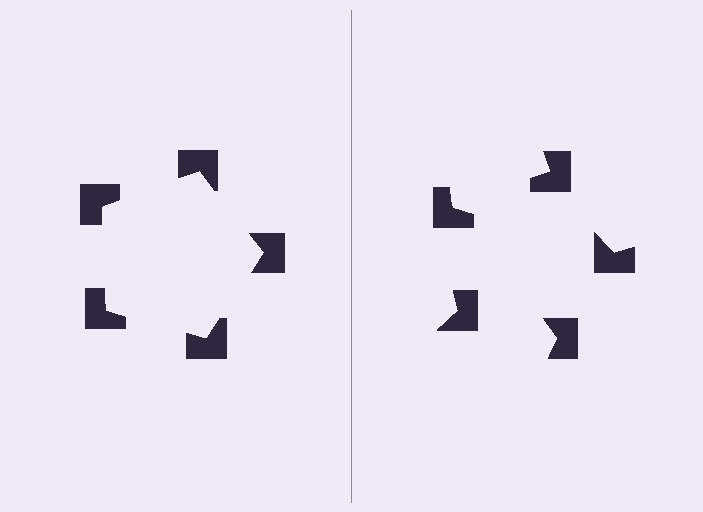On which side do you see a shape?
An illusory pentagon appears on the left side. On the right side the wedge cuts are rotated, so no coherent shape forms.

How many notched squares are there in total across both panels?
10 — 5 on each side.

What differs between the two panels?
The notched squares are positioned identically on both sides; only the wedge orientations differ. On the left they align to a pentagon; on the right they are misaligned.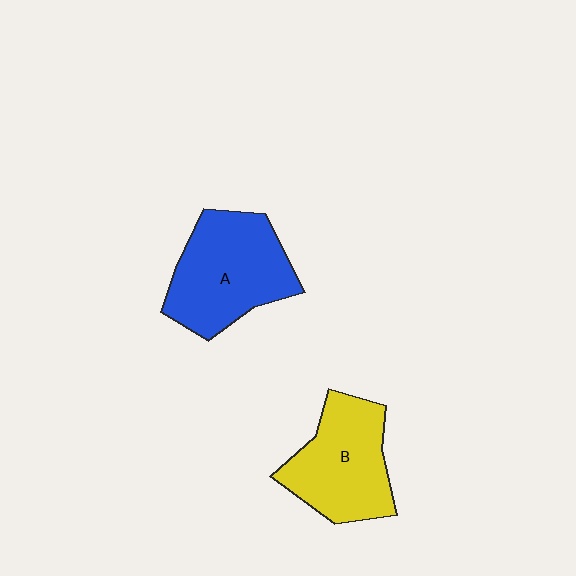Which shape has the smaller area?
Shape B (yellow).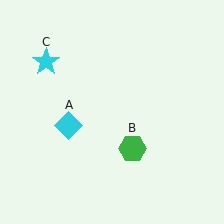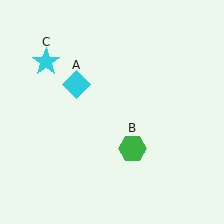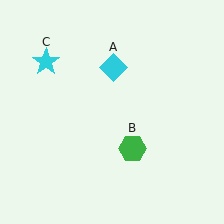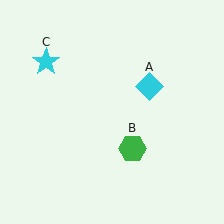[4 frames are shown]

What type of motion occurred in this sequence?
The cyan diamond (object A) rotated clockwise around the center of the scene.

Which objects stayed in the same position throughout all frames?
Green hexagon (object B) and cyan star (object C) remained stationary.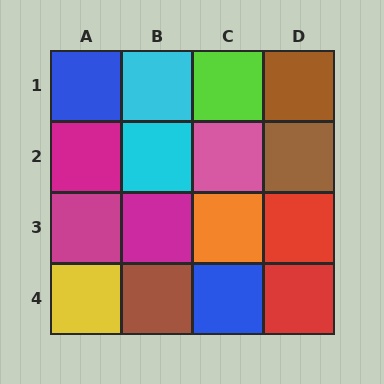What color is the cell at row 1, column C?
Lime.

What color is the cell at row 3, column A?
Magenta.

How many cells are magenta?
3 cells are magenta.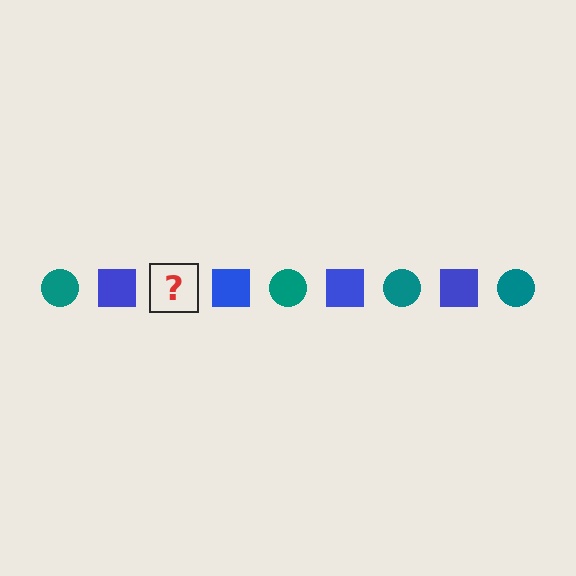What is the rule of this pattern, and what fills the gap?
The rule is that the pattern alternates between teal circle and blue square. The gap should be filled with a teal circle.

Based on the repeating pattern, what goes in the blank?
The blank should be a teal circle.